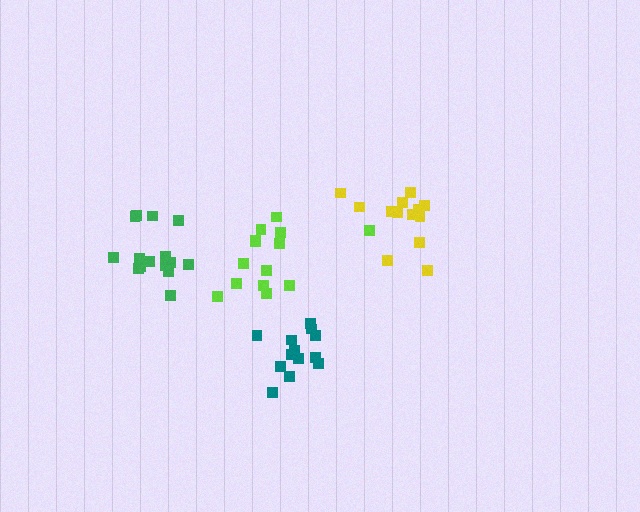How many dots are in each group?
Group 1: 13 dots, Group 2: 16 dots, Group 3: 14 dots, Group 4: 13 dots (56 total).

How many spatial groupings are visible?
There are 4 spatial groupings.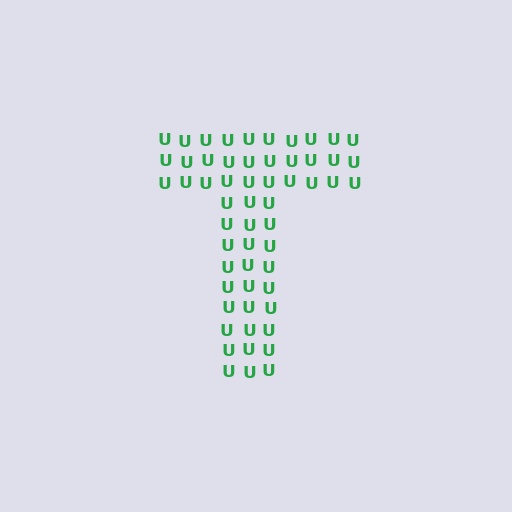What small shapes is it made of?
It is made of small letter U's.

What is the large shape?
The large shape is the letter T.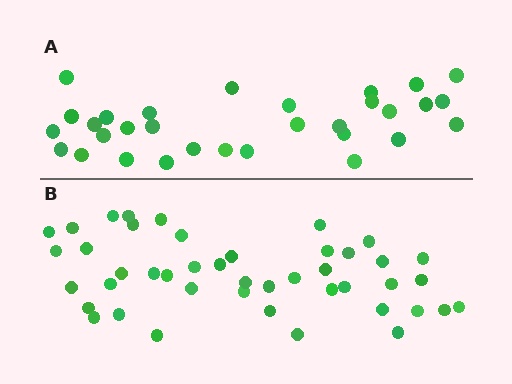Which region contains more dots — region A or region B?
Region B (the bottom region) has more dots.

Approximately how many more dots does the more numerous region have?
Region B has approximately 15 more dots than region A.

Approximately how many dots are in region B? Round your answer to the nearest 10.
About 40 dots. (The exact count is 44, which rounds to 40.)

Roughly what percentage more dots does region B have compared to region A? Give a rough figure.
About 40% more.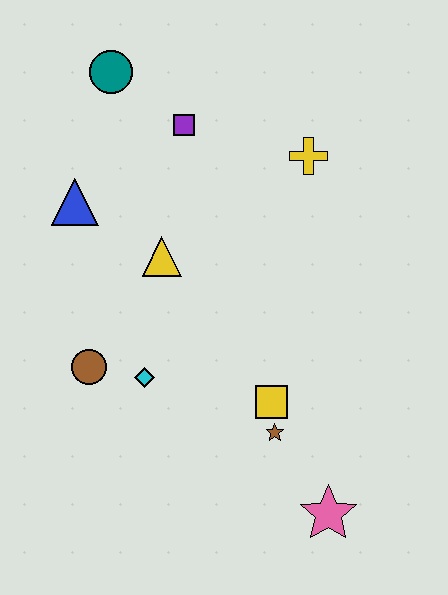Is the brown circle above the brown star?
Yes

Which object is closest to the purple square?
The teal circle is closest to the purple square.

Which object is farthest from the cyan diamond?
The teal circle is farthest from the cyan diamond.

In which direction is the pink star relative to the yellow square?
The pink star is below the yellow square.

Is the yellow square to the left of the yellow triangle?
No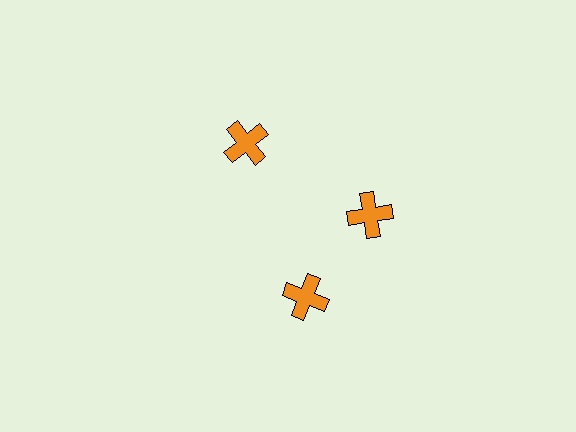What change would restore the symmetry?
The symmetry would be restored by rotating it back into even spacing with its neighbors so that all 3 crosses sit at equal angles and equal distance from the center.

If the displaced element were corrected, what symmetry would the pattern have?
It would have 3-fold rotational symmetry — the pattern would map onto itself every 120 degrees.